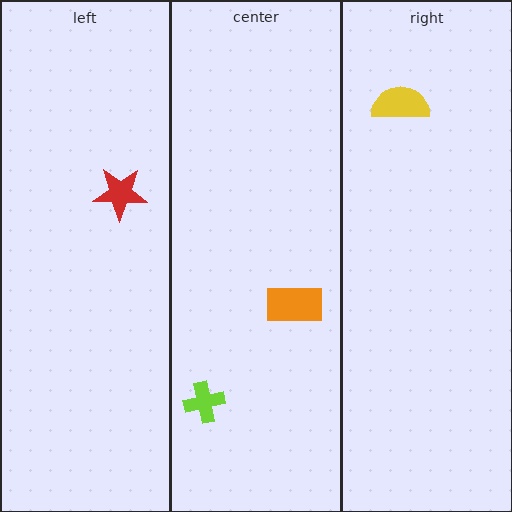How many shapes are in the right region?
1.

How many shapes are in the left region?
1.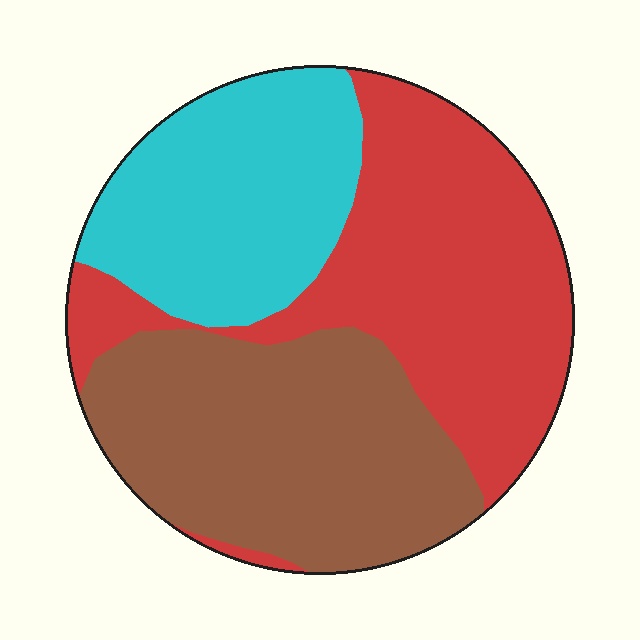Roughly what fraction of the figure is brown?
Brown covers about 35% of the figure.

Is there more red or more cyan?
Red.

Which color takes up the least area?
Cyan, at roughly 25%.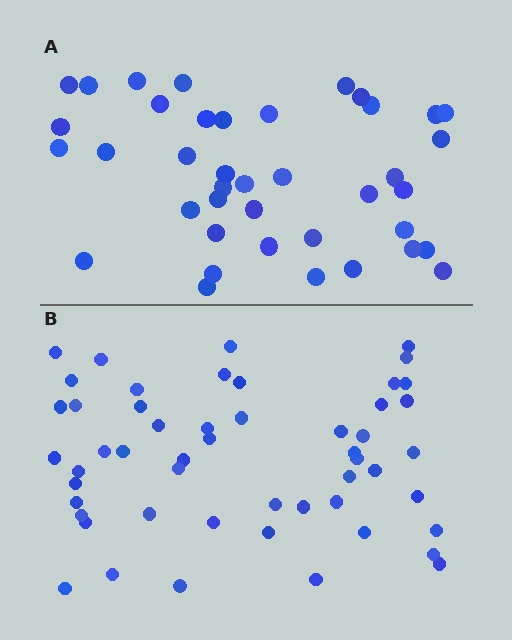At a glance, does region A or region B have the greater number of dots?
Region B (the bottom region) has more dots.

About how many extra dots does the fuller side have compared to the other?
Region B has roughly 12 or so more dots than region A.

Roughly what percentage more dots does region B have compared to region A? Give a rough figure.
About 30% more.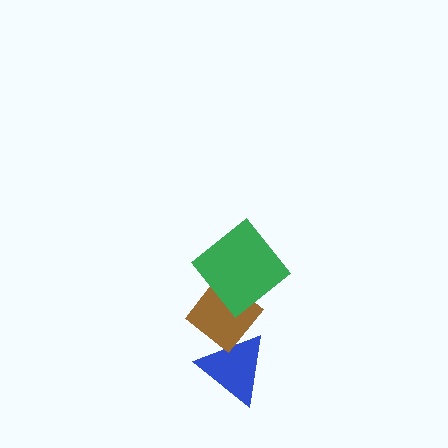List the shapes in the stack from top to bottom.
From top to bottom: the green diamond, the brown diamond, the blue triangle.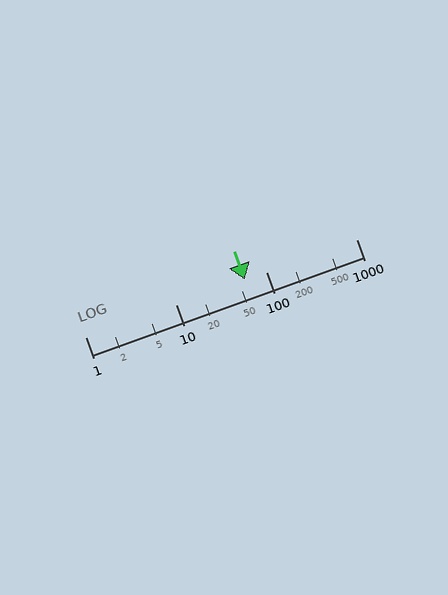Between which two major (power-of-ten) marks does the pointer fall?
The pointer is between 10 and 100.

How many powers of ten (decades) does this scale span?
The scale spans 3 decades, from 1 to 1000.